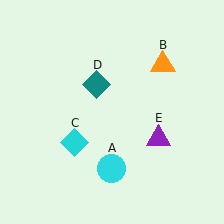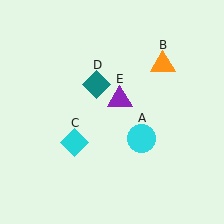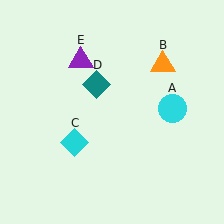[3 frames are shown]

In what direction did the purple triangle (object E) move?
The purple triangle (object E) moved up and to the left.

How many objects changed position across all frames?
2 objects changed position: cyan circle (object A), purple triangle (object E).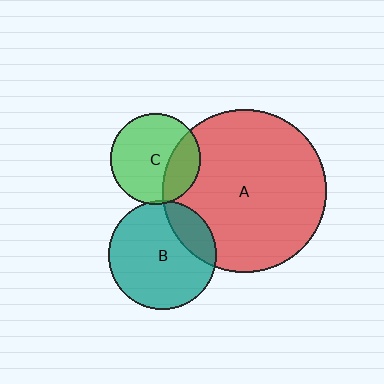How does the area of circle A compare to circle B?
Approximately 2.3 times.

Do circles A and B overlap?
Yes.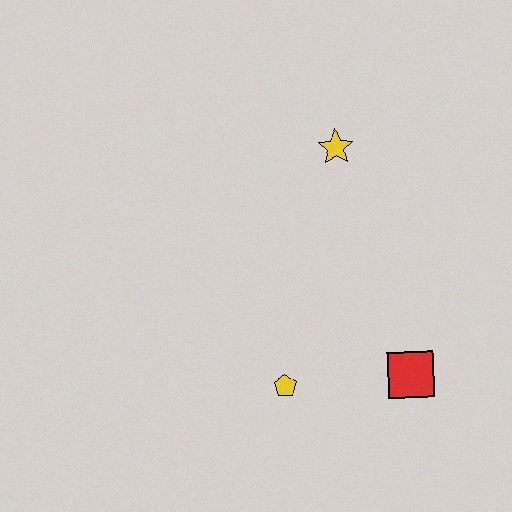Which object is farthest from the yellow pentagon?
The yellow star is farthest from the yellow pentagon.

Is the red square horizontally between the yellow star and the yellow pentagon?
No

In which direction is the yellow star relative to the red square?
The yellow star is above the red square.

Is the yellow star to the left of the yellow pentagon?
No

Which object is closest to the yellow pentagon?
The red square is closest to the yellow pentagon.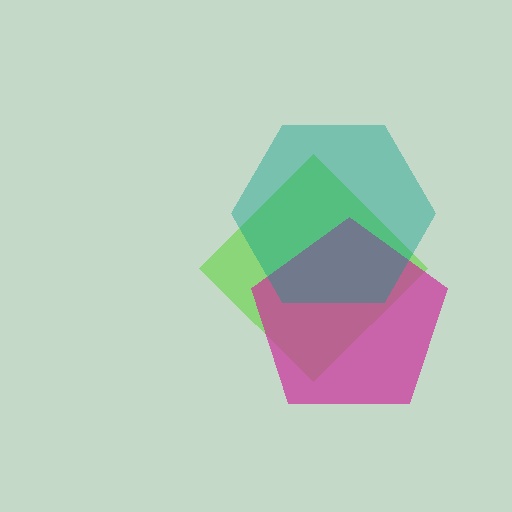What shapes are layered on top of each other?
The layered shapes are: a lime diamond, a magenta pentagon, a teal hexagon.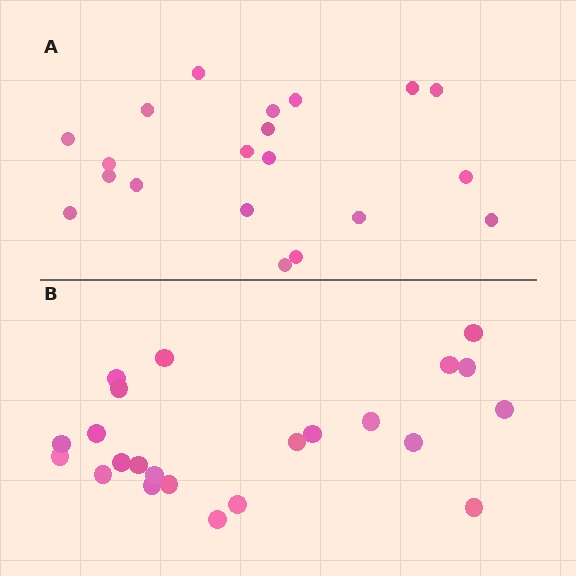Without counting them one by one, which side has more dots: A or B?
Region B (the bottom region) has more dots.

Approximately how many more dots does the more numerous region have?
Region B has just a few more — roughly 2 or 3 more dots than region A.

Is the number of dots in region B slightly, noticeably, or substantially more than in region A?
Region B has only slightly more — the two regions are fairly close. The ratio is roughly 1.1 to 1.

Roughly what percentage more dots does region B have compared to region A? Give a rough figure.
About 15% more.